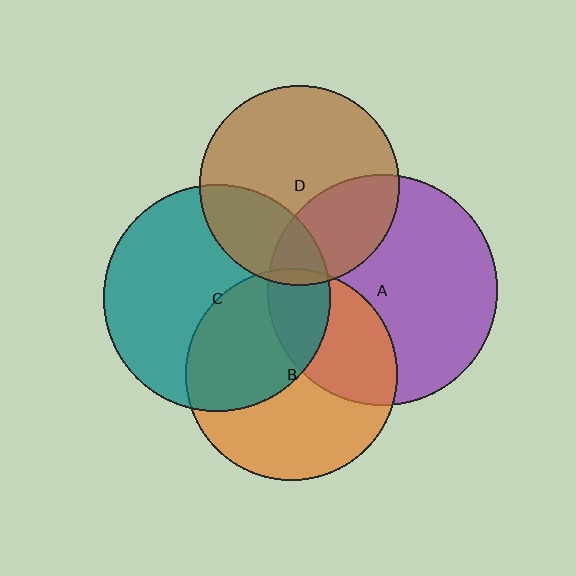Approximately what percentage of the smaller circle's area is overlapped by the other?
Approximately 25%.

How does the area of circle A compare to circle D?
Approximately 1.3 times.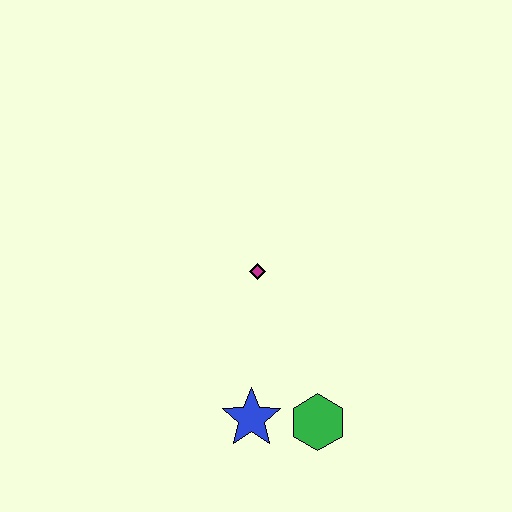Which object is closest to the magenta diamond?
The blue star is closest to the magenta diamond.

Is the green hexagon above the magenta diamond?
No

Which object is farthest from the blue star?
The magenta diamond is farthest from the blue star.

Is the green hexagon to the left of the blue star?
No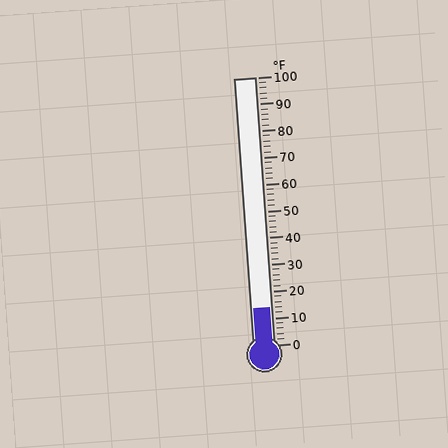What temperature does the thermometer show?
The thermometer shows approximately 14°F.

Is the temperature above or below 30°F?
The temperature is below 30°F.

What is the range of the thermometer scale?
The thermometer scale ranges from 0°F to 100°F.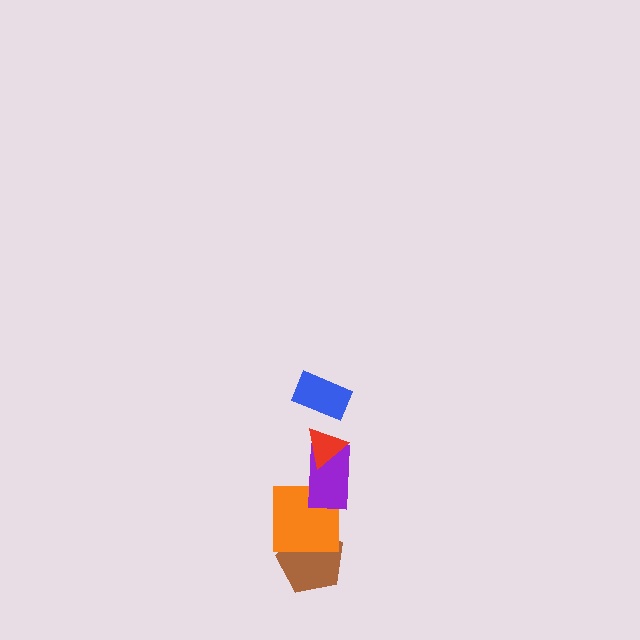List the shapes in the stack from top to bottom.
From top to bottom: the blue rectangle, the red triangle, the purple rectangle, the orange square, the brown pentagon.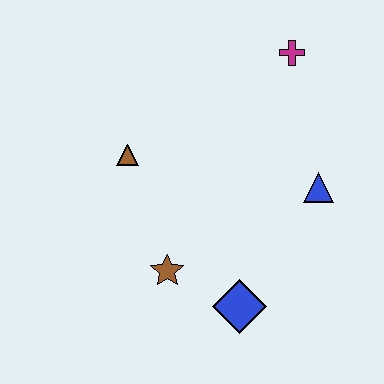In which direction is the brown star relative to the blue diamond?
The brown star is to the left of the blue diamond.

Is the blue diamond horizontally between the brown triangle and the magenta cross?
Yes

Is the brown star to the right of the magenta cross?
No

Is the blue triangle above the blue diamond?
Yes